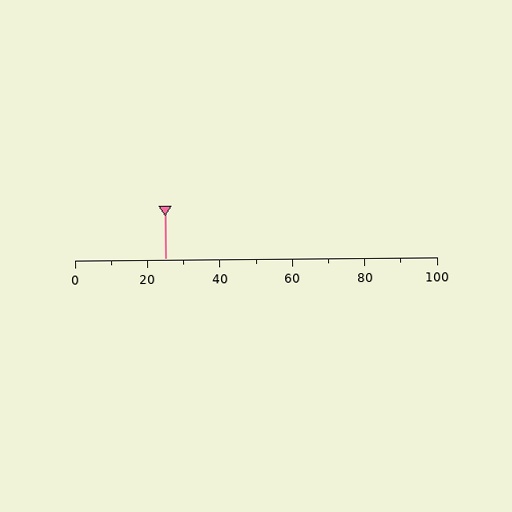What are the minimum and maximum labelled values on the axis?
The axis runs from 0 to 100.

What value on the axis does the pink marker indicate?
The marker indicates approximately 25.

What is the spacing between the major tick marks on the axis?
The major ticks are spaced 20 apart.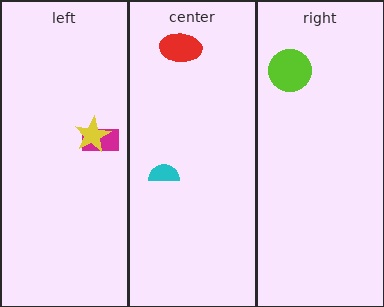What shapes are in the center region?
The cyan semicircle, the red ellipse.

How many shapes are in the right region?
1.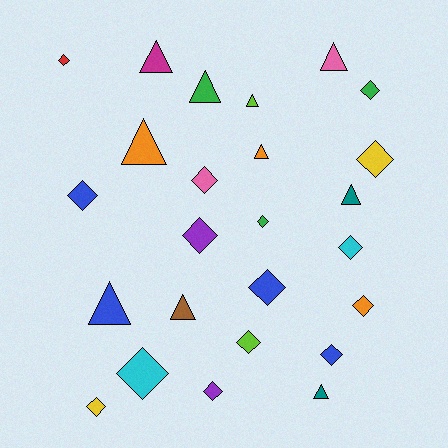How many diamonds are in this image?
There are 15 diamonds.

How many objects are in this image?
There are 25 objects.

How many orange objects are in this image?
There are 3 orange objects.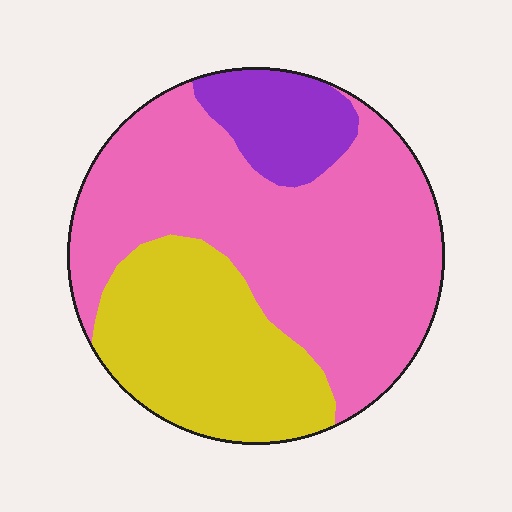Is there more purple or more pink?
Pink.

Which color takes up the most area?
Pink, at roughly 60%.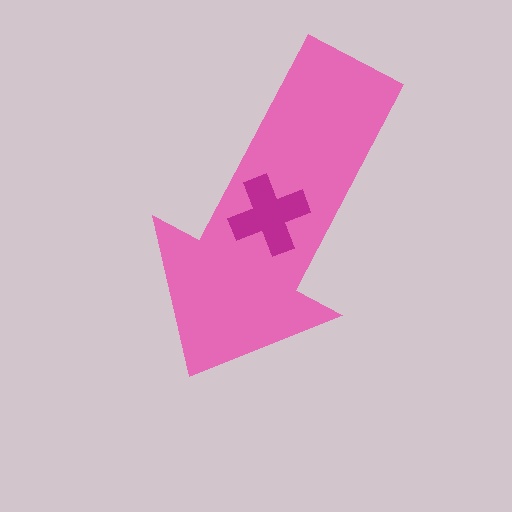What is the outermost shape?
The pink arrow.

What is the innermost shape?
The magenta cross.